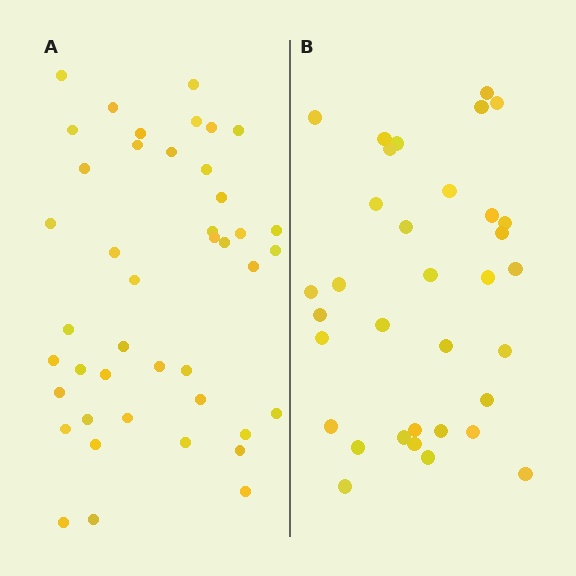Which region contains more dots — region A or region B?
Region A (the left region) has more dots.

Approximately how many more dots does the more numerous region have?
Region A has roughly 8 or so more dots than region B.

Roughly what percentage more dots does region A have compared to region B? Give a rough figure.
About 25% more.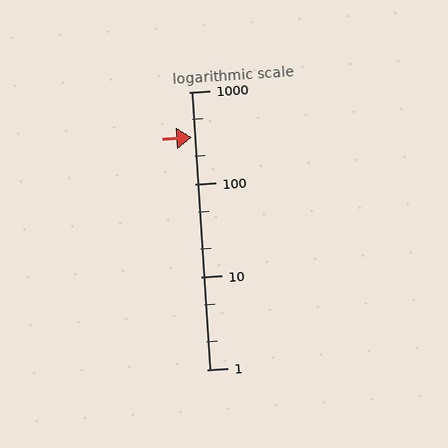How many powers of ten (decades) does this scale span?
The scale spans 3 decades, from 1 to 1000.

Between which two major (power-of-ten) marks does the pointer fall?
The pointer is between 100 and 1000.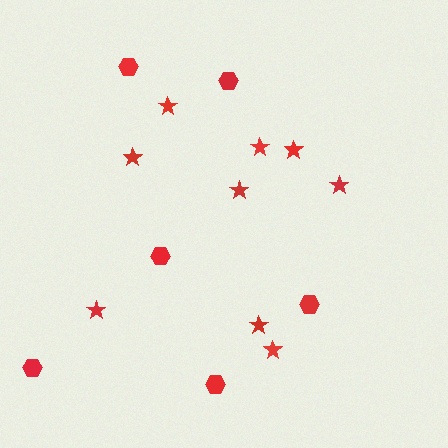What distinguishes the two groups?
There are 2 groups: one group of stars (9) and one group of hexagons (6).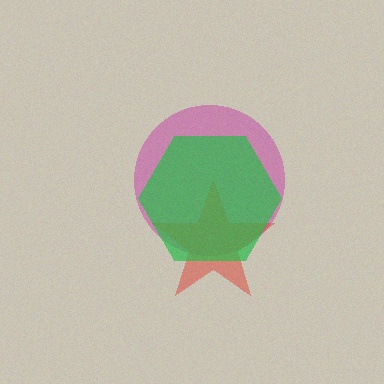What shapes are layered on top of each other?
The layered shapes are: a magenta circle, a red star, a green hexagon.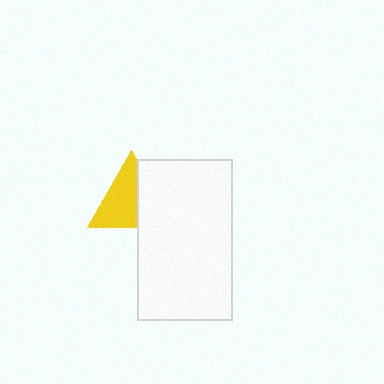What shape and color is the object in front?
The object in front is a white rectangle.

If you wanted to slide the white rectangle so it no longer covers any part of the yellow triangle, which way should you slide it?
Slide it right — that is the most direct way to separate the two shapes.